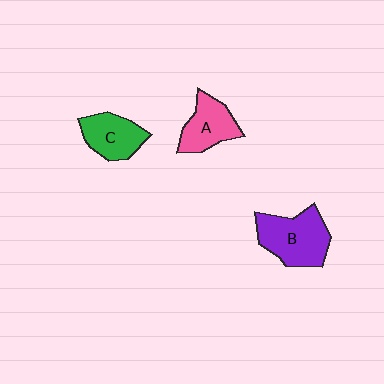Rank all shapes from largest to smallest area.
From largest to smallest: B (purple), A (pink), C (green).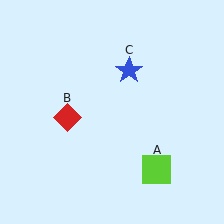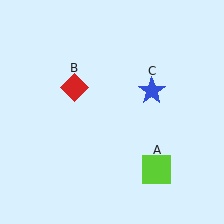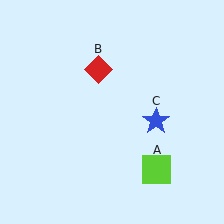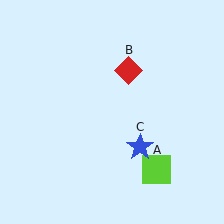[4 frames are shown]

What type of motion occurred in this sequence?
The red diamond (object B), blue star (object C) rotated clockwise around the center of the scene.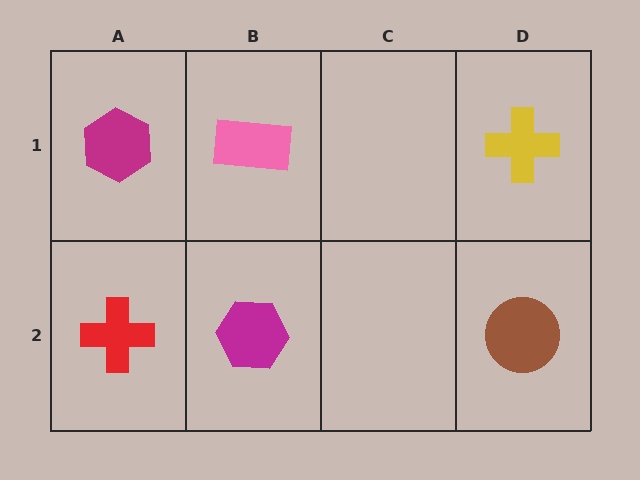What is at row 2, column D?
A brown circle.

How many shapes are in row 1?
3 shapes.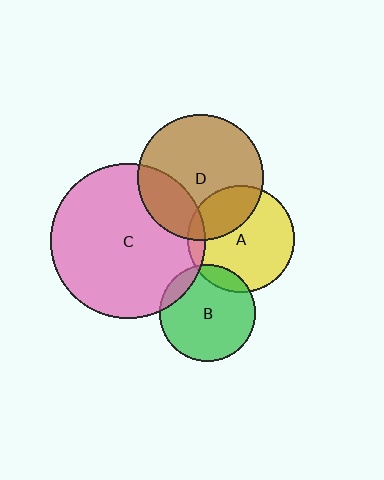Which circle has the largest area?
Circle C (pink).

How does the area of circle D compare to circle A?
Approximately 1.4 times.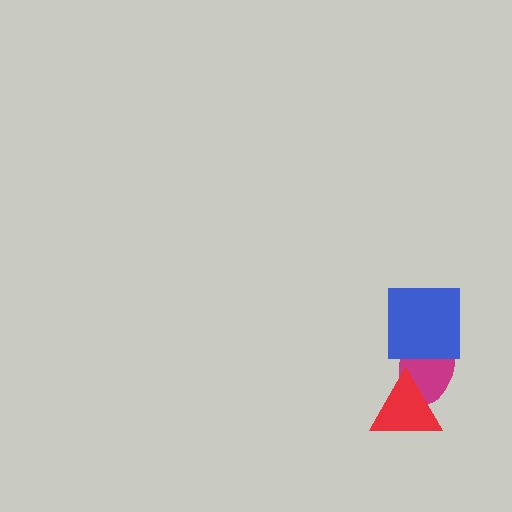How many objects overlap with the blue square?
1 object overlaps with the blue square.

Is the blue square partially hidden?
No, no other shape covers it.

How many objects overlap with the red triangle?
1 object overlaps with the red triangle.